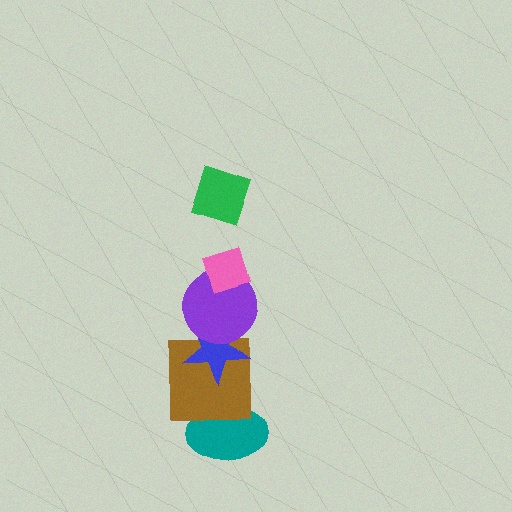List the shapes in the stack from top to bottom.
From top to bottom: the green diamond, the pink diamond, the purple circle, the blue star, the brown square, the teal ellipse.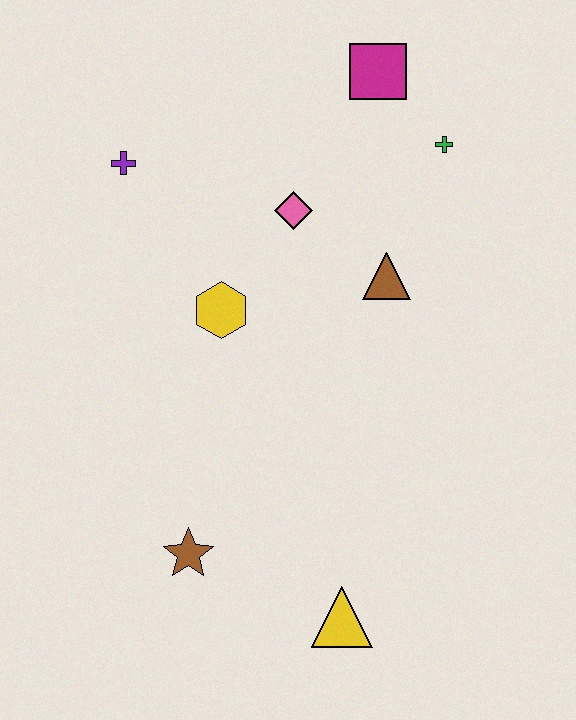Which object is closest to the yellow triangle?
The brown star is closest to the yellow triangle.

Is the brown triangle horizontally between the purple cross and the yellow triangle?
No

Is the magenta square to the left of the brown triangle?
Yes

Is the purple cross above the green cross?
No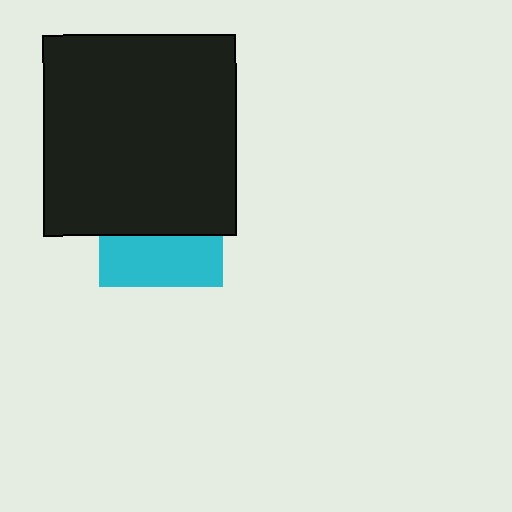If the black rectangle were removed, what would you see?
You would see the complete cyan square.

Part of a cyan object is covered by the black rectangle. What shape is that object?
It is a square.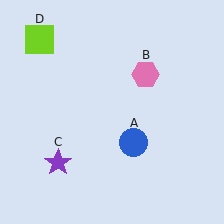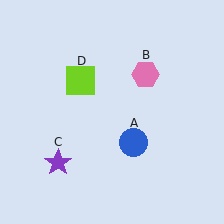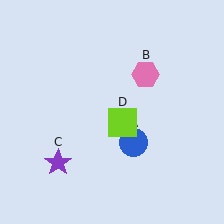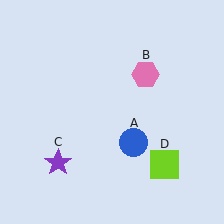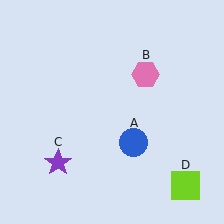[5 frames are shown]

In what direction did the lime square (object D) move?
The lime square (object D) moved down and to the right.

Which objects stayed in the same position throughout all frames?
Blue circle (object A) and pink hexagon (object B) and purple star (object C) remained stationary.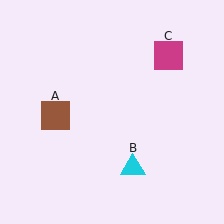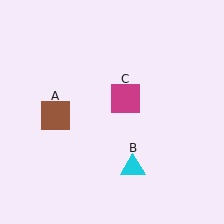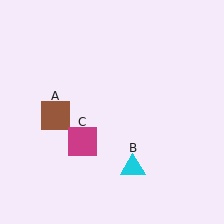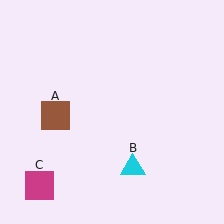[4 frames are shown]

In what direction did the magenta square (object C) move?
The magenta square (object C) moved down and to the left.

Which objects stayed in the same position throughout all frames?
Brown square (object A) and cyan triangle (object B) remained stationary.